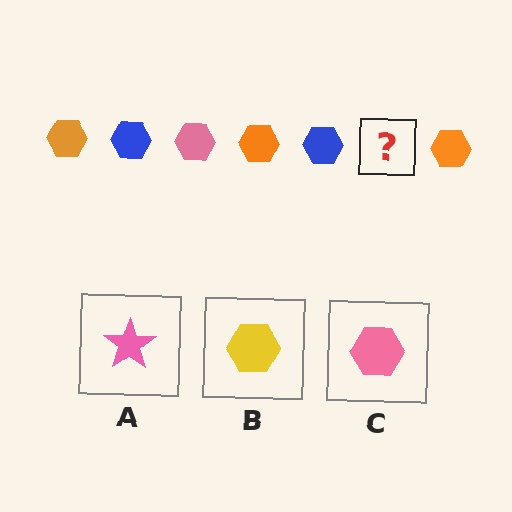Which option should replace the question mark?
Option C.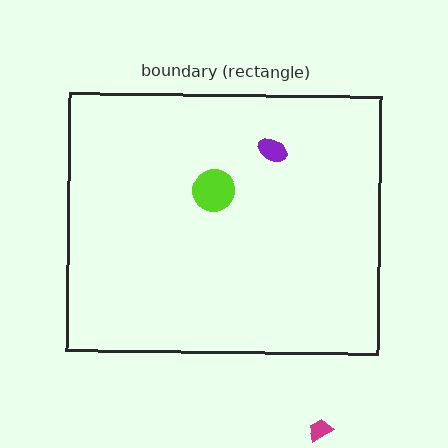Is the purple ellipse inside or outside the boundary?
Inside.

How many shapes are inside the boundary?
2 inside, 1 outside.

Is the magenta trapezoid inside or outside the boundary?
Outside.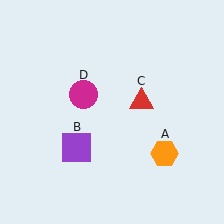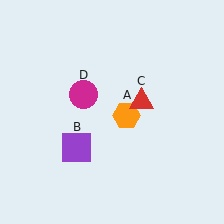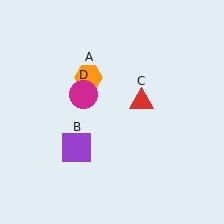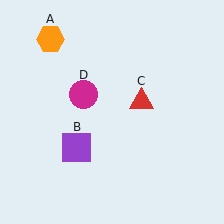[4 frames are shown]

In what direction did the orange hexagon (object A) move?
The orange hexagon (object A) moved up and to the left.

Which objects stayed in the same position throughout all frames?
Purple square (object B) and red triangle (object C) and magenta circle (object D) remained stationary.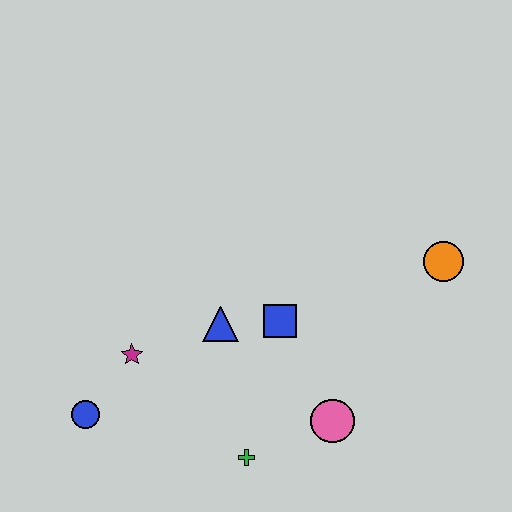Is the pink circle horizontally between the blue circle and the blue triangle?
No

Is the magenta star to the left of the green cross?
Yes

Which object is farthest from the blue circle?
The orange circle is farthest from the blue circle.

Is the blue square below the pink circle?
No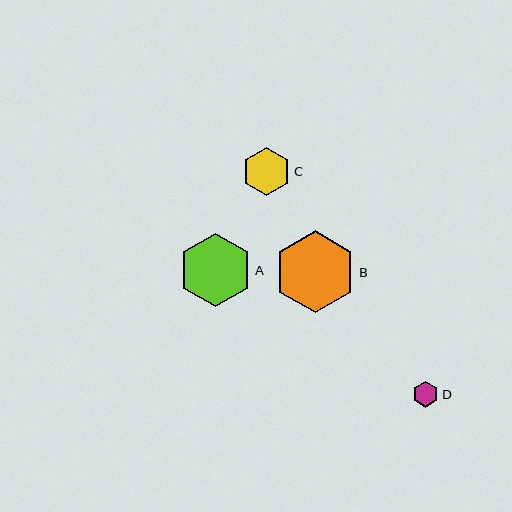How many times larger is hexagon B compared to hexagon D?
Hexagon B is approximately 3.1 times the size of hexagon D.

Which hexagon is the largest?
Hexagon B is the largest with a size of approximately 82 pixels.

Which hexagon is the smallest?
Hexagon D is the smallest with a size of approximately 26 pixels.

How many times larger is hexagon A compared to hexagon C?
Hexagon A is approximately 1.5 times the size of hexagon C.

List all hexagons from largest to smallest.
From largest to smallest: B, A, C, D.